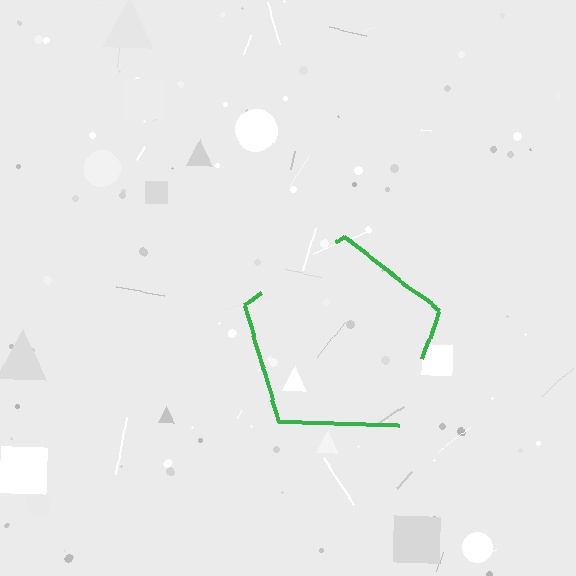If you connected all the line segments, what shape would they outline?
They would outline a pentagon.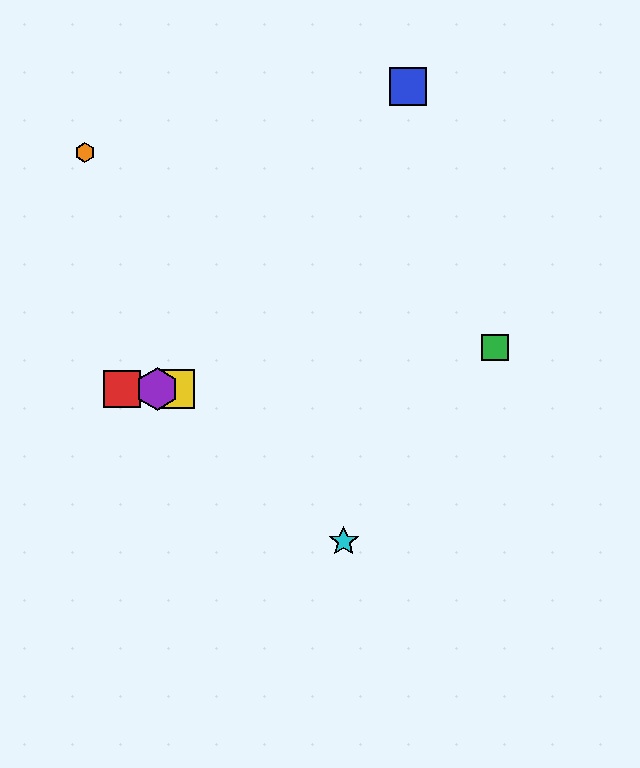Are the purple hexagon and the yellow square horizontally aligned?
Yes, both are at y≈389.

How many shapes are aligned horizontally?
3 shapes (the red square, the yellow square, the purple hexagon) are aligned horizontally.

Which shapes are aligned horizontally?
The red square, the yellow square, the purple hexagon are aligned horizontally.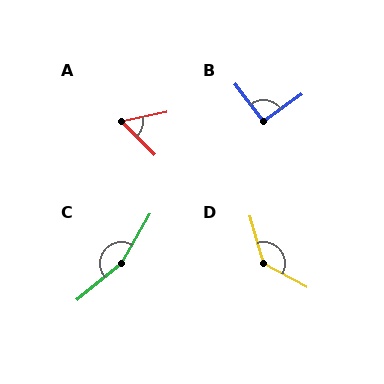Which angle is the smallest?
A, at approximately 57 degrees.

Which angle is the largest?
C, at approximately 160 degrees.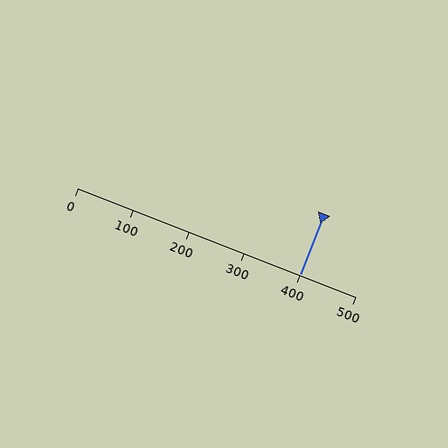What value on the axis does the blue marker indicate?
The marker indicates approximately 400.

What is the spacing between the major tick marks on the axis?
The major ticks are spaced 100 apart.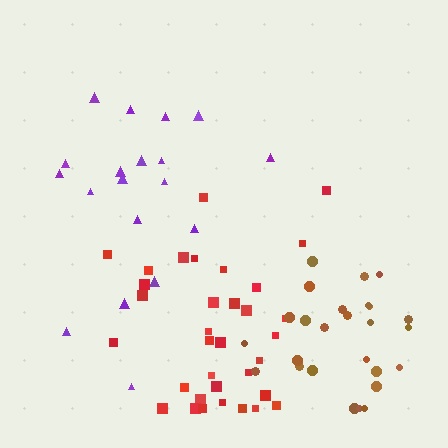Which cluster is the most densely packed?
Red.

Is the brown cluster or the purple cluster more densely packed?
Brown.